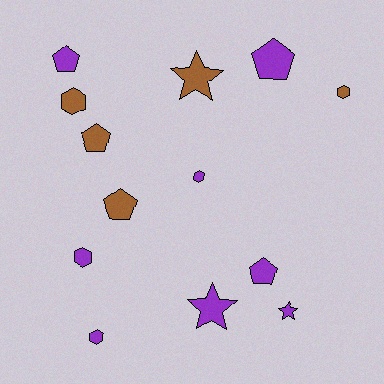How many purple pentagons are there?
There are 3 purple pentagons.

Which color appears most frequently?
Purple, with 8 objects.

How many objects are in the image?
There are 13 objects.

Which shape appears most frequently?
Hexagon, with 5 objects.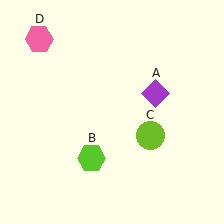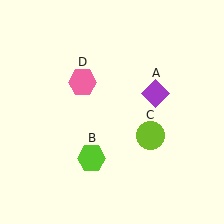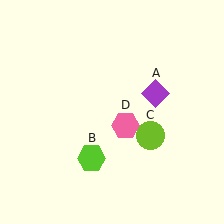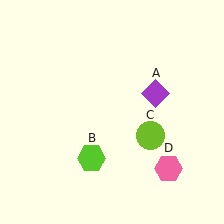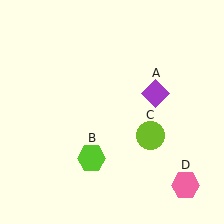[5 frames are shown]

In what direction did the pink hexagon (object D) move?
The pink hexagon (object D) moved down and to the right.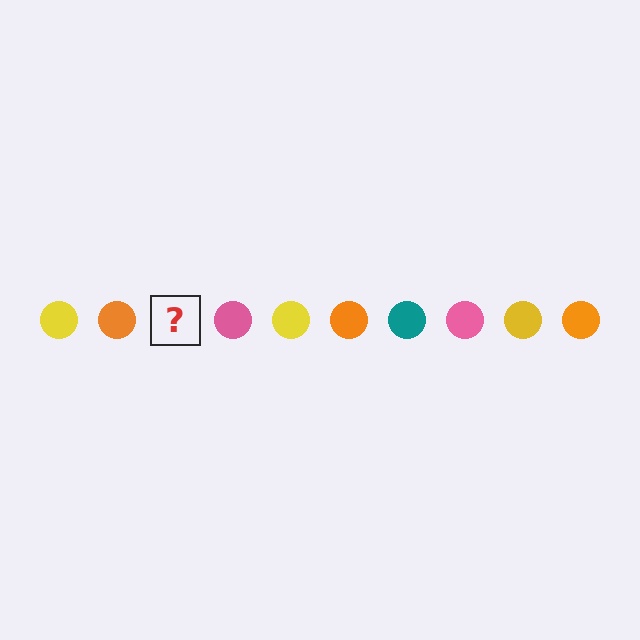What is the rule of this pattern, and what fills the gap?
The rule is that the pattern cycles through yellow, orange, teal, pink circles. The gap should be filled with a teal circle.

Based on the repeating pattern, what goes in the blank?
The blank should be a teal circle.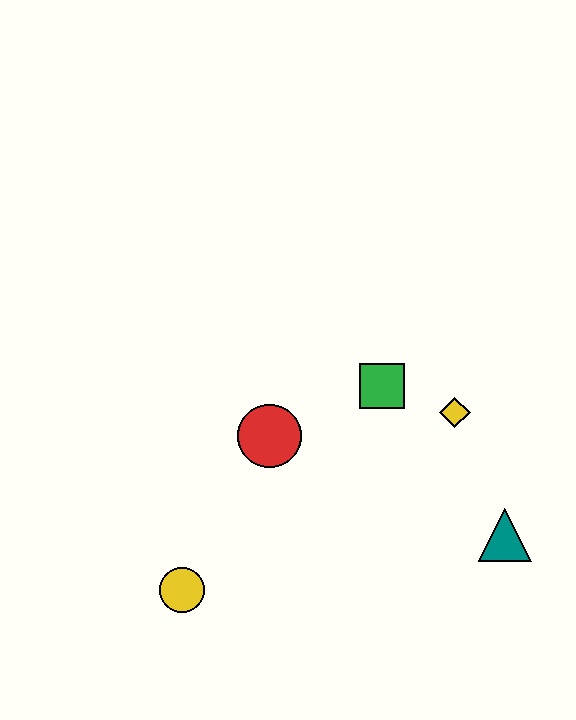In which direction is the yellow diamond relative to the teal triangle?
The yellow diamond is above the teal triangle.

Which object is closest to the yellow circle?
The red circle is closest to the yellow circle.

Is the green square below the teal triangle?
No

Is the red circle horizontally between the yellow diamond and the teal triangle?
No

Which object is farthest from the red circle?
The teal triangle is farthest from the red circle.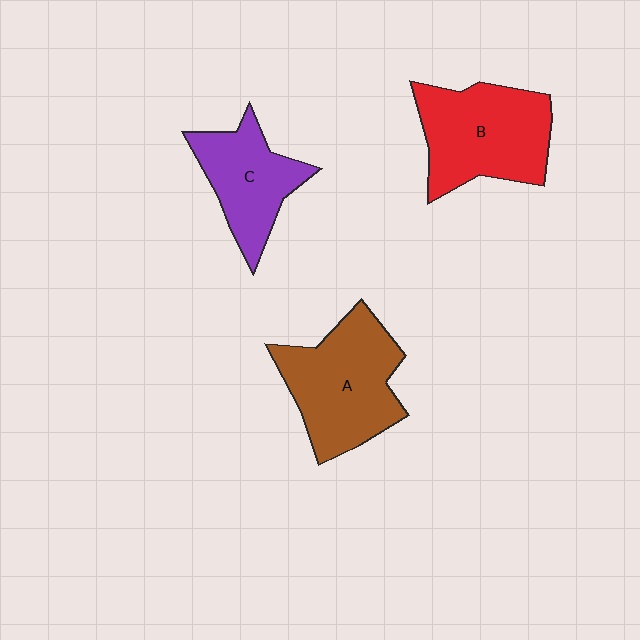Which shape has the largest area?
Shape A (brown).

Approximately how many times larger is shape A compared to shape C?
Approximately 1.4 times.